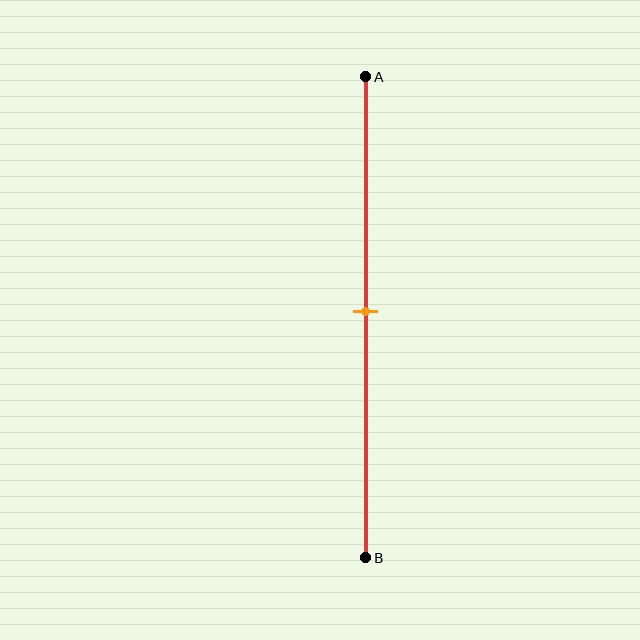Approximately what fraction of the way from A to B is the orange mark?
The orange mark is approximately 50% of the way from A to B.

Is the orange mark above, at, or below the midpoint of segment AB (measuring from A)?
The orange mark is approximately at the midpoint of segment AB.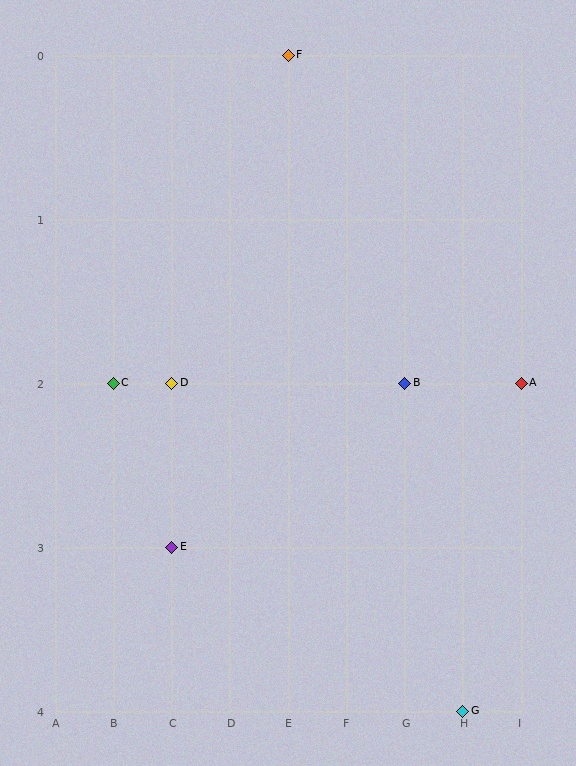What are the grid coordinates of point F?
Point F is at grid coordinates (E, 0).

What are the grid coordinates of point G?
Point G is at grid coordinates (H, 4).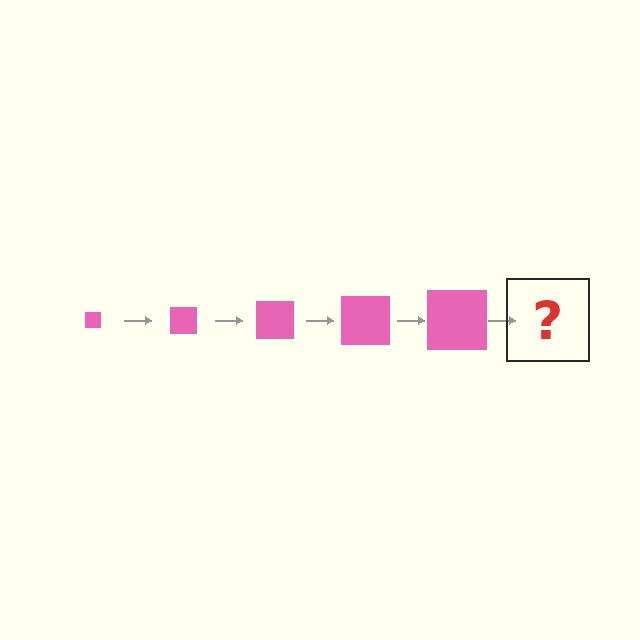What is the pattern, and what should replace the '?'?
The pattern is that the square gets progressively larger each step. The '?' should be a pink square, larger than the previous one.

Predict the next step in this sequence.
The next step is a pink square, larger than the previous one.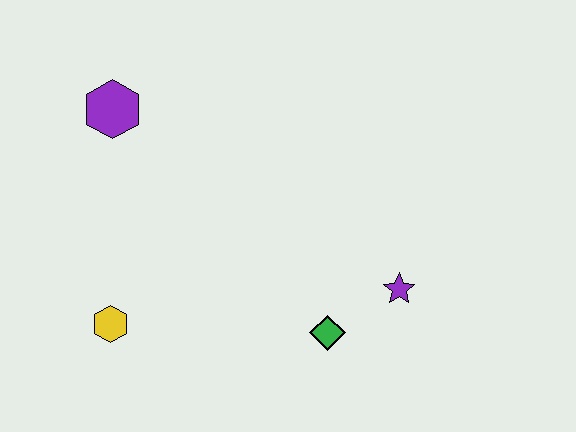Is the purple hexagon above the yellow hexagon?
Yes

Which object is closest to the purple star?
The green diamond is closest to the purple star.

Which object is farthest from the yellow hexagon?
The purple star is farthest from the yellow hexagon.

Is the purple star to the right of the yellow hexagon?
Yes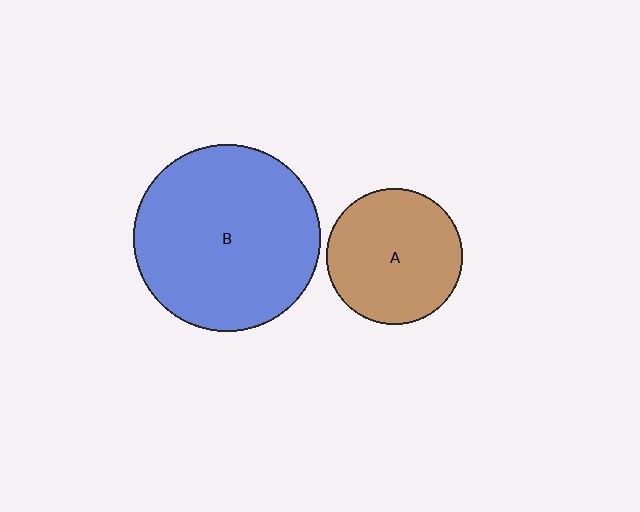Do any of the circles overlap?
No, none of the circles overlap.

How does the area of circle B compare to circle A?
Approximately 1.9 times.